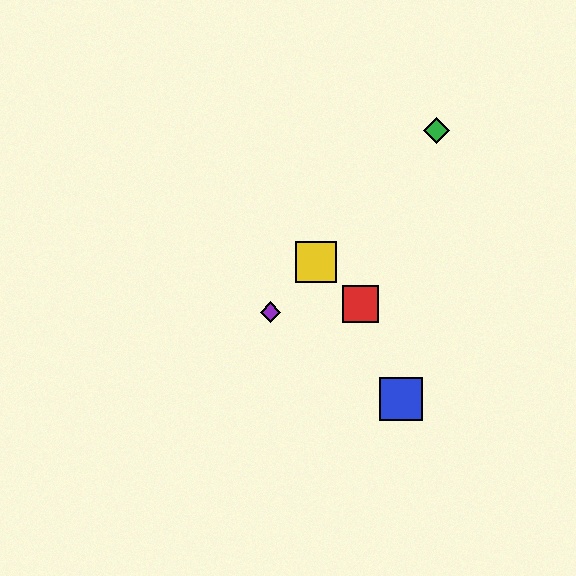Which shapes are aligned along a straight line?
The green diamond, the yellow square, the purple diamond are aligned along a straight line.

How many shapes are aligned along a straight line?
3 shapes (the green diamond, the yellow square, the purple diamond) are aligned along a straight line.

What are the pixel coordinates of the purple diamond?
The purple diamond is at (271, 312).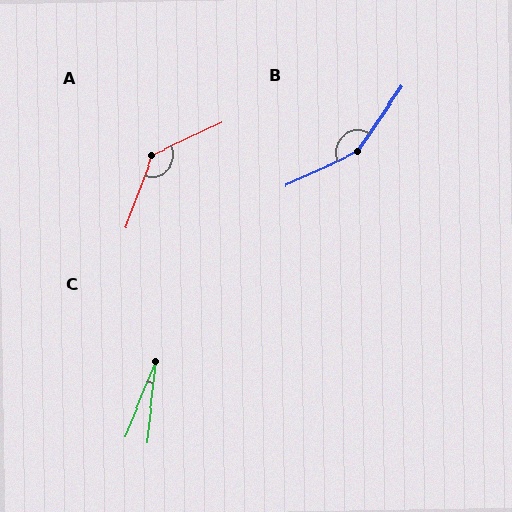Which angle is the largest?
B, at approximately 149 degrees.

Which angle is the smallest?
C, at approximately 17 degrees.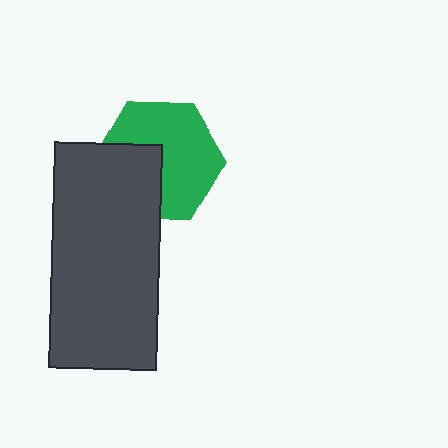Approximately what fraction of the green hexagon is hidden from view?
Roughly 37% of the green hexagon is hidden behind the dark gray rectangle.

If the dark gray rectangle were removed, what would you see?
You would see the complete green hexagon.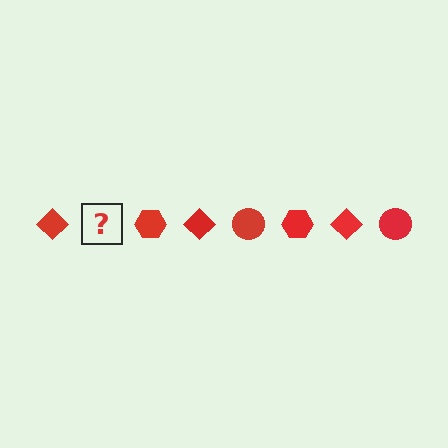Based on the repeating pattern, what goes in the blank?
The blank should be a red circle.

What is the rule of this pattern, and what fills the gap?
The rule is that the pattern cycles through diamond, circle, hexagon shapes in red. The gap should be filled with a red circle.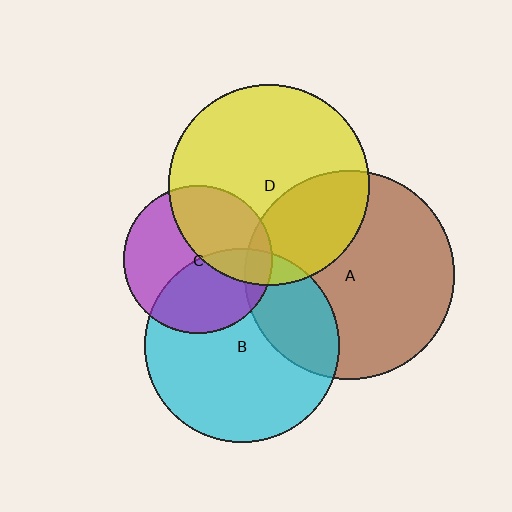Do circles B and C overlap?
Yes.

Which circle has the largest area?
Circle A (brown).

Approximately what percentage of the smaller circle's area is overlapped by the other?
Approximately 40%.